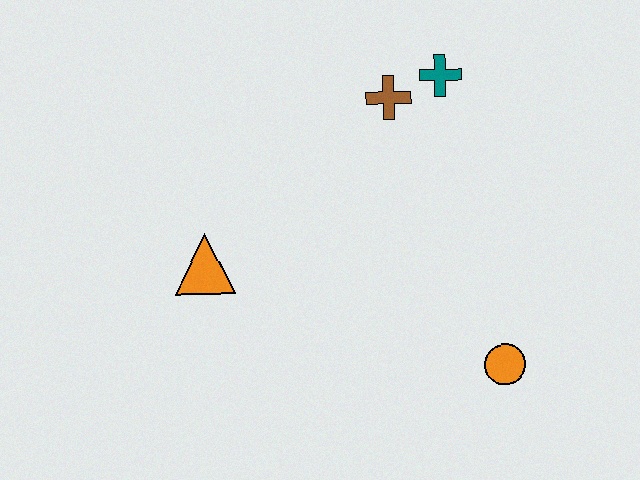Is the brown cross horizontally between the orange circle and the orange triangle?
Yes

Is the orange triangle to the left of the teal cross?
Yes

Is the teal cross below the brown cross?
No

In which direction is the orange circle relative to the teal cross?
The orange circle is below the teal cross.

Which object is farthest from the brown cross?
The orange circle is farthest from the brown cross.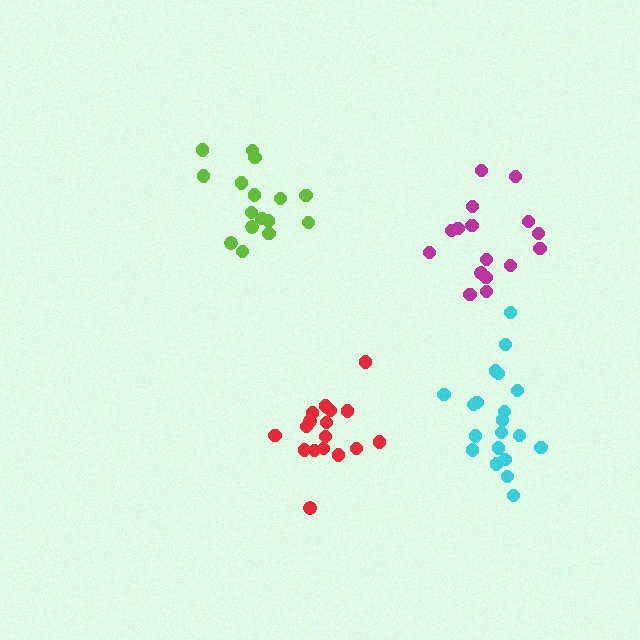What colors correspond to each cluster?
The clusters are colored: magenta, lime, cyan, red.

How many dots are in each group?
Group 1: 16 dots, Group 2: 16 dots, Group 3: 20 dots, Group 4: 17 dots (69 total).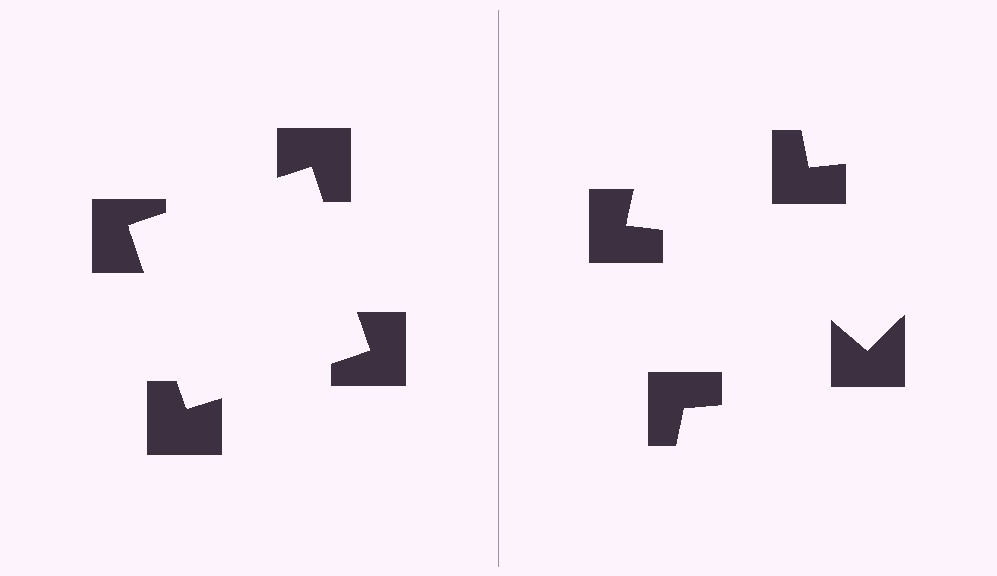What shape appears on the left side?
An illusory square.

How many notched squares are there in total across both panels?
8 — 4 on each side.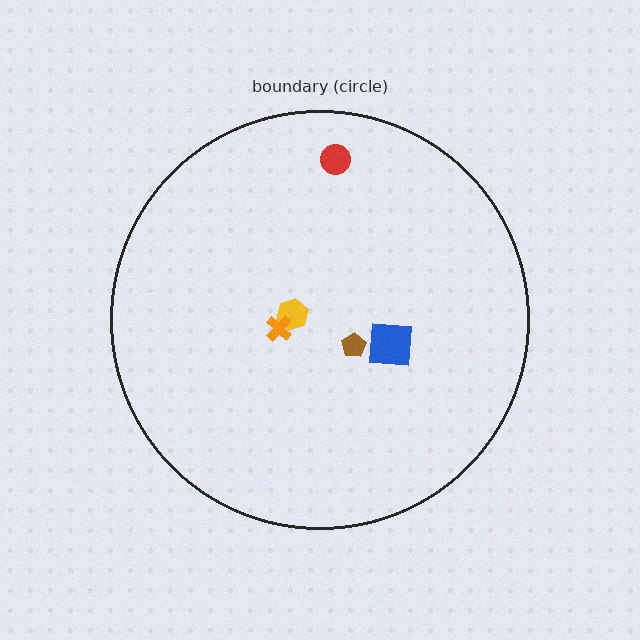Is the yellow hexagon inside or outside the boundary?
Inside.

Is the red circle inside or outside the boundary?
Inside.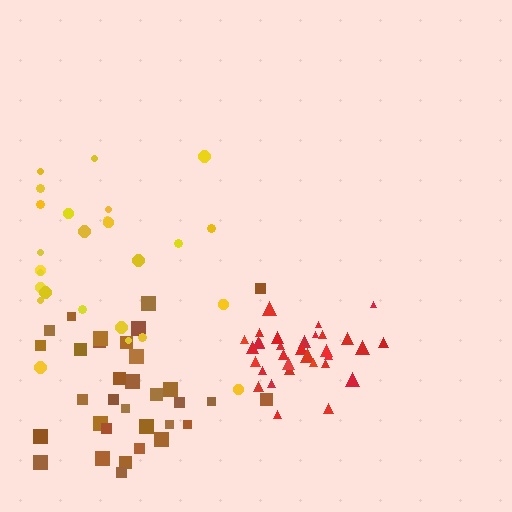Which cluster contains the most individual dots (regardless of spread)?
Brown (33).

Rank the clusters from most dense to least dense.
red, brown, yellow.